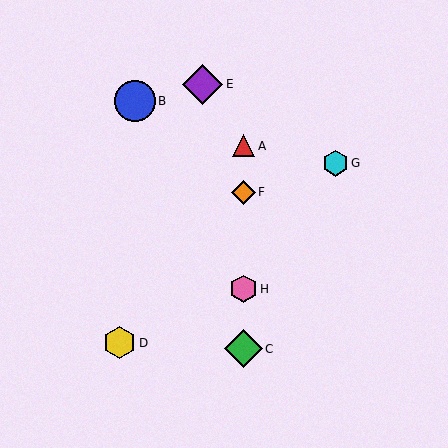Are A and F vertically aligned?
Yes, both are at x≈244.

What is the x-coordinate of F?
Object F is at x≈244.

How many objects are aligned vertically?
4 objects (A, C, F, H) are aligned vertically.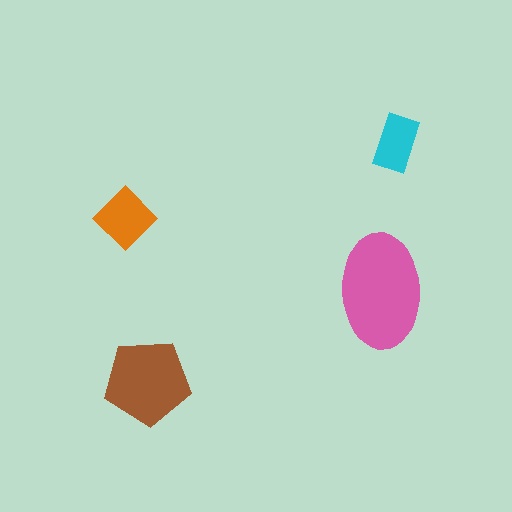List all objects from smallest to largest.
The cyan rectangle, the orange diamond, the brown pentagon, the pink ellipse.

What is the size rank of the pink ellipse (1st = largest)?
1st.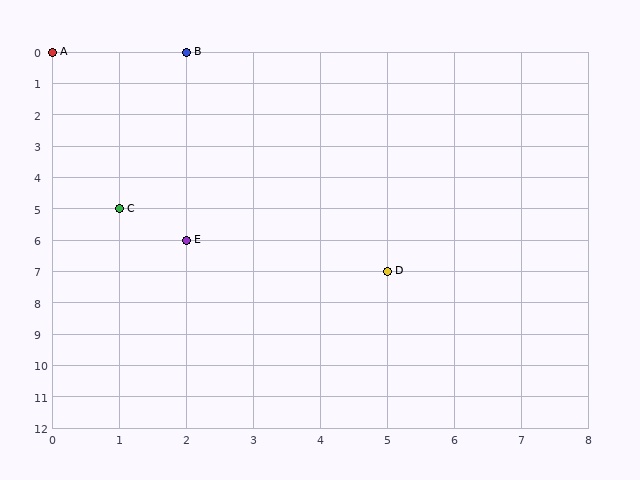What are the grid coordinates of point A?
Point A is at grid coordinates (0, 0).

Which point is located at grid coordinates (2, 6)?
Point E is at (2, 6).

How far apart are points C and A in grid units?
Points C and A are 1 column and 5 rows apart (about 5.1 grid units diagonally).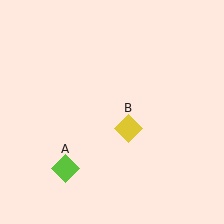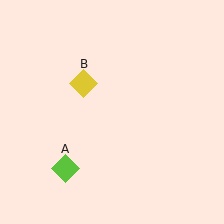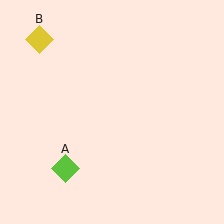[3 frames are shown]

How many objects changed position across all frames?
1 object changed position: yellow diamond (object B).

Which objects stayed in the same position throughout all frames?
Lime diamond (object A) remained stationary.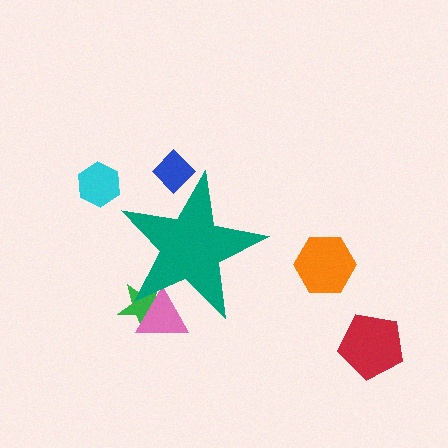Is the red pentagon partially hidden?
No, the red pentagon is fully visible.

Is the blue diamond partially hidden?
Yes, the blue diamond is partially hidden behind the teal star.